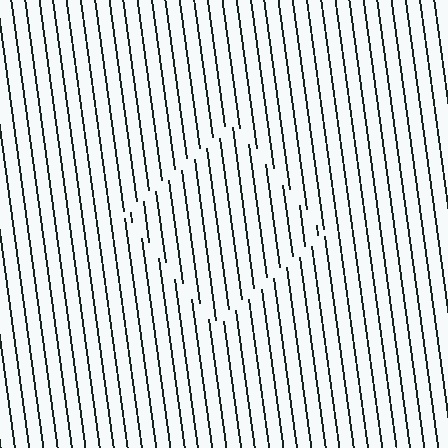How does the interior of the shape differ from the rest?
The interior of the shape contains the same grating, shifted by half a period — the contour is defined by the phase discontinuity where line-ends from the inner and outer gratings abut.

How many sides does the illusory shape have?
4 sides — the line-ends trace a square.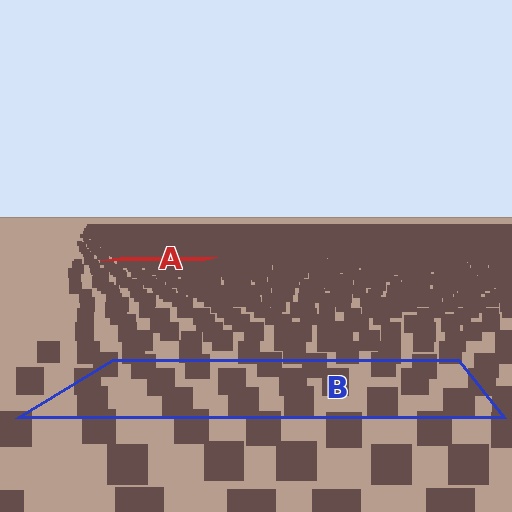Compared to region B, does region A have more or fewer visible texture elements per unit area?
Region A has more texture elements per unit area — they are packed more densely because it is farther away.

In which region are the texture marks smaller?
The texture marks are smaller in region A, because it is farther away.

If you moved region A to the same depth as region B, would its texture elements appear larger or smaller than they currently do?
They would appear larger. At a closer depth, the same texture elements are projected at a bigger on-screen size.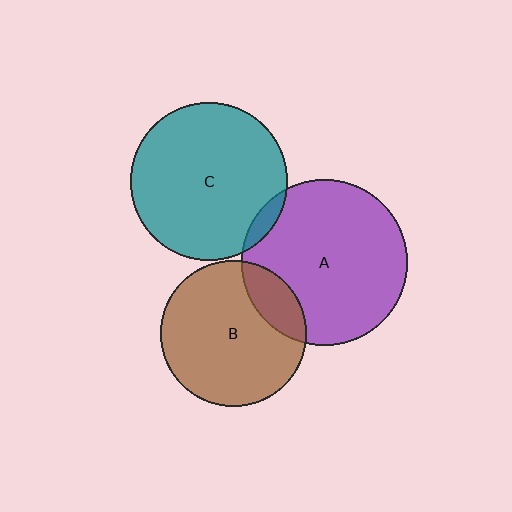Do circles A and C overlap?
Yes.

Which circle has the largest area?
Circle A (purple).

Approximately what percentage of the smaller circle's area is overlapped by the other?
Approximately 5%.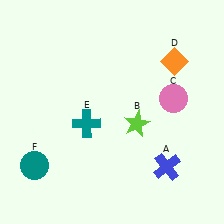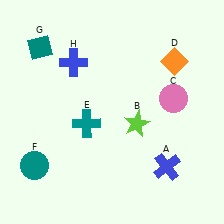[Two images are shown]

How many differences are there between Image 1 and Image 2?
There are 2 differences between the two images.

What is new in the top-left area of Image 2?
A blue cross (H) was added in the top-left area of Image 2.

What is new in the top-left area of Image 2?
A teal diamond (G) was added in the top-left area of Image 2.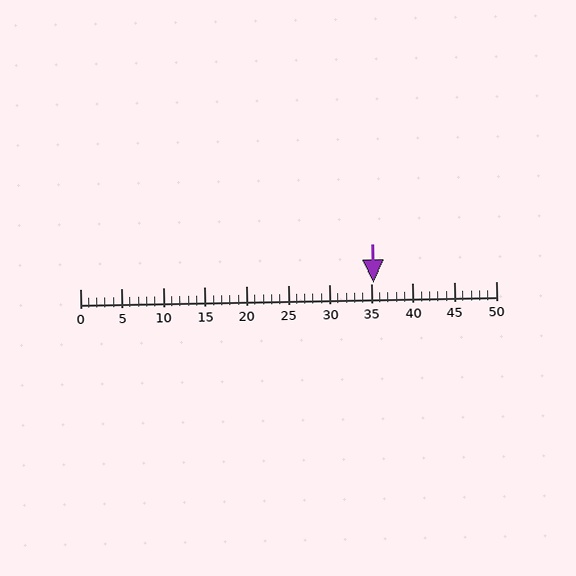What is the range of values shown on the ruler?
The ruler shows values from 0 to 50.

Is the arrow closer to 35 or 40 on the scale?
The arrow is closer to 35.